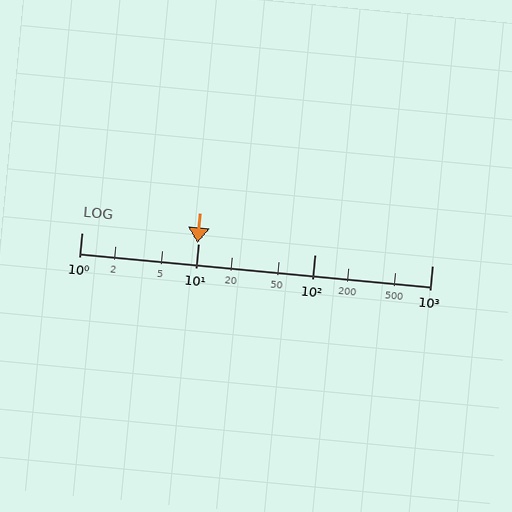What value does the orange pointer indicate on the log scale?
The pointer indicates approximately 9.8.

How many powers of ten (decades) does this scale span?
The scale spans 3 decades, from 1 to 1000.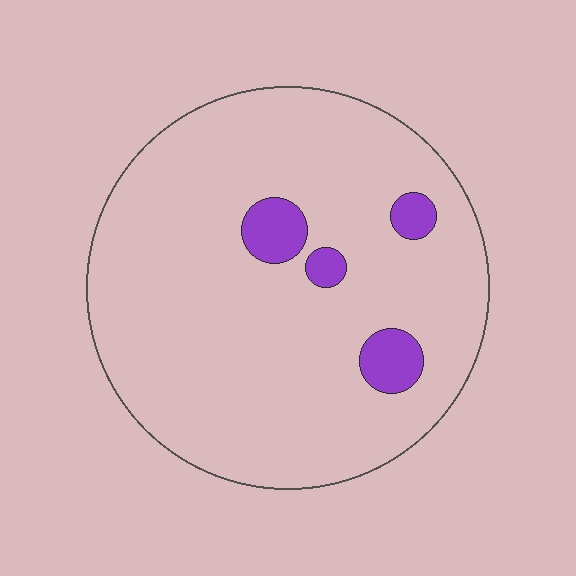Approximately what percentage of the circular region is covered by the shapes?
Approximately 10%.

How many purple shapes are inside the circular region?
4.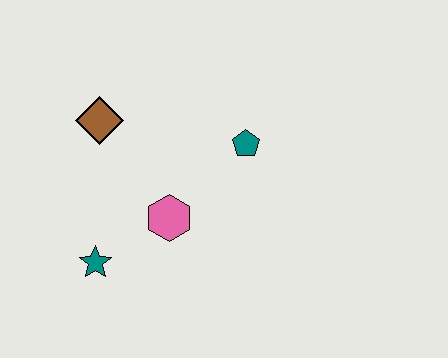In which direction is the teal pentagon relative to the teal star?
The teal pentagon is to the right of the teal star.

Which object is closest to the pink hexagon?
The teal star is closest to the pink hexagon.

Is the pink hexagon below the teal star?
No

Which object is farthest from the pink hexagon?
The brown diamond is farthest from the pink hexagon.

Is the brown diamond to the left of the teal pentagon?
Yes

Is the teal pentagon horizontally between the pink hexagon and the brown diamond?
No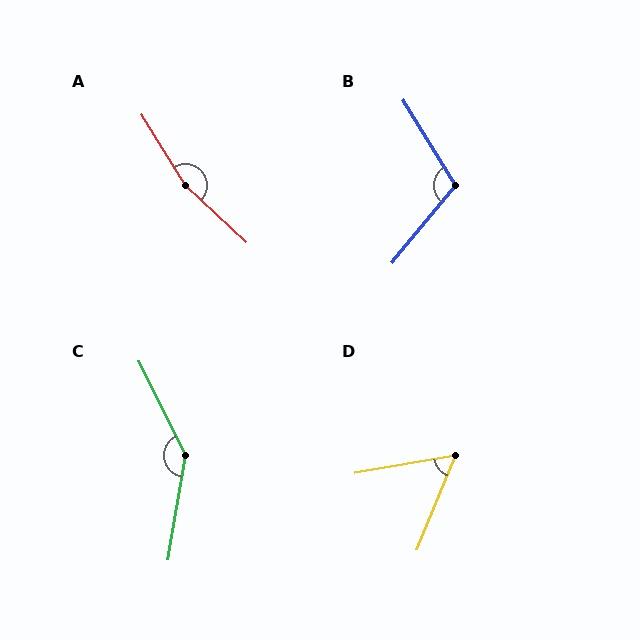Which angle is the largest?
A, at approximately 165 degrees.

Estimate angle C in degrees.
Approximately 144 degrees.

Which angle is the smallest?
D, at approximately 58 degrees.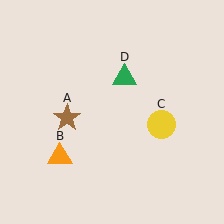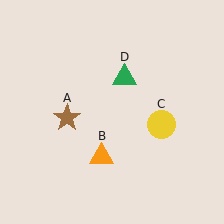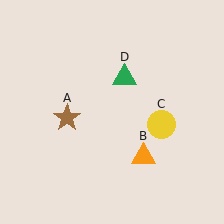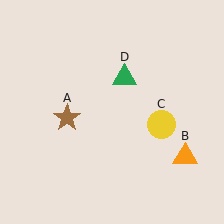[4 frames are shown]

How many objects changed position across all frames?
1 object changed position: orange triangle (object B).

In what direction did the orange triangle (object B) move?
The orange triangle (object B) moved right.